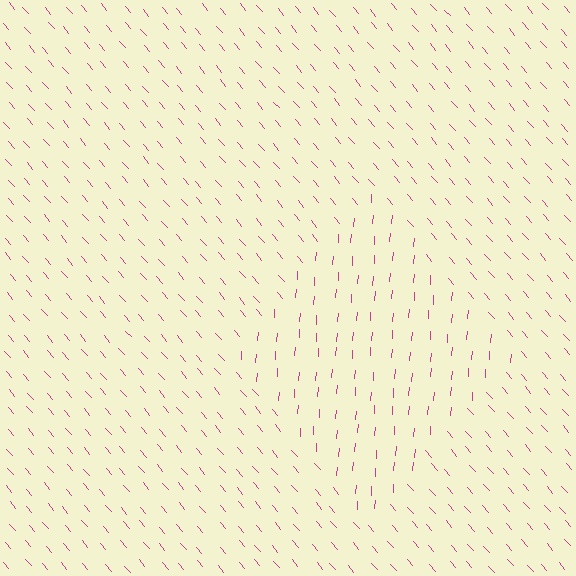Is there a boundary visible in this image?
Yes, there is a texture boundary formed by a change in line orientation.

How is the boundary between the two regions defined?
The boundary is defined purely by a change in line orientation (approximately 45 degrees difference). All lines are the same color and thickness.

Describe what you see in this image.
The image is filled with small magenta line segments. A diamond region in the image has lines oriented differently from the surrounding lines, creating a visible texture boundary.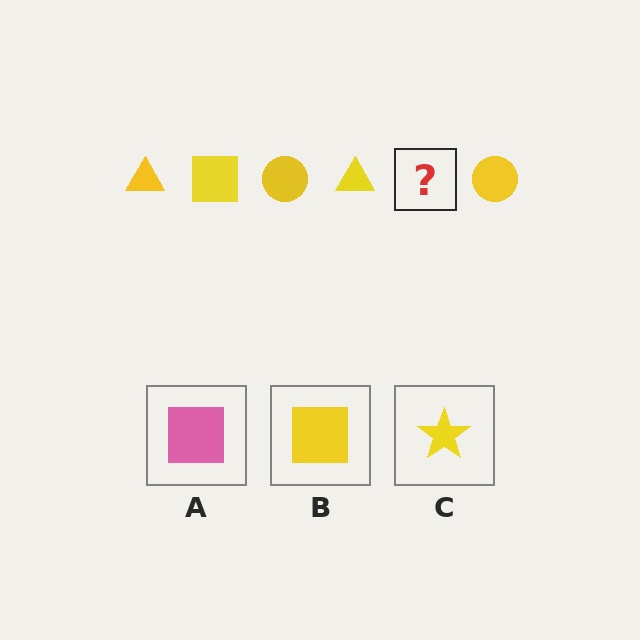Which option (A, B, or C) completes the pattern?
B.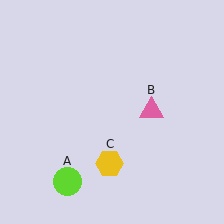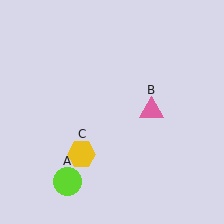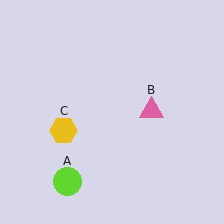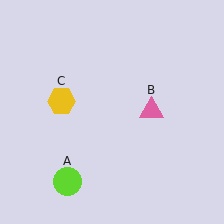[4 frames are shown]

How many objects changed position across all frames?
1 object changed position: yellow hexagon (object C).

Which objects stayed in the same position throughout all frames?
Lime circle (object A) and pink triangle (object B) remained stationary.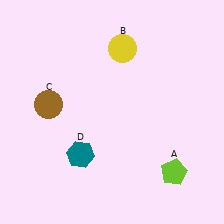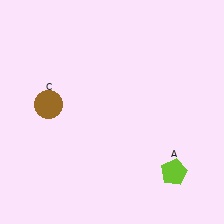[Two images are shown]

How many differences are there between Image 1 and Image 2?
There are 2 differences between the two images.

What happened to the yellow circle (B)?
The yellow circle (B) was removed in Image 2. It was in the top-right area of Image 1.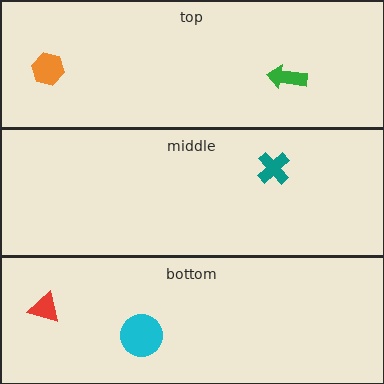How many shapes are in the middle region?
1.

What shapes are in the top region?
The orange hexagon, the green arrow.